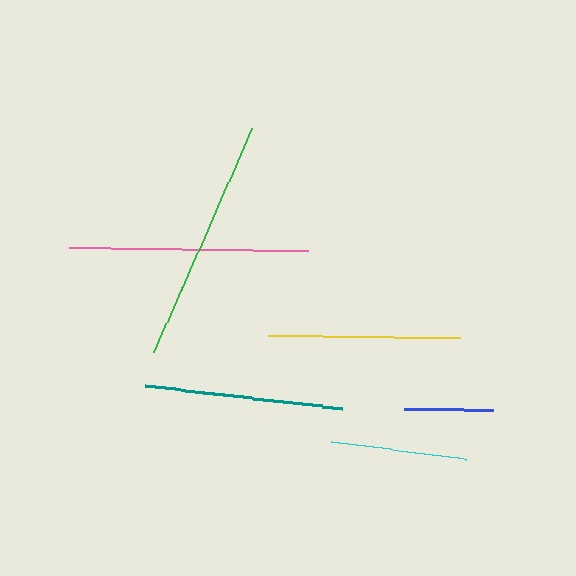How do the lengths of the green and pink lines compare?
The green and pink lines are approximately the same length.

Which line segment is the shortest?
The blue line is the shortest at approximately 89 pixels.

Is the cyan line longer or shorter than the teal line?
The teal line is longer than the cyan line.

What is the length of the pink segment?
The pink segment is approximately 240 pixels long.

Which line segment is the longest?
The green line is the longest at approximately 244 pixels.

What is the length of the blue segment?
The blue segment is approximately 89 pixels long.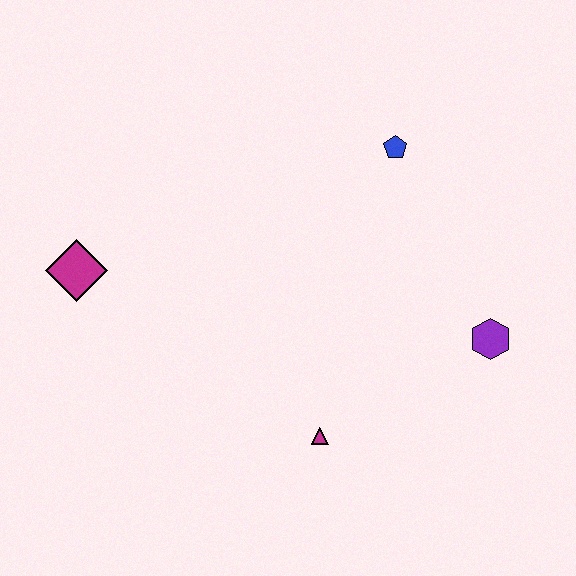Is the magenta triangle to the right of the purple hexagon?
No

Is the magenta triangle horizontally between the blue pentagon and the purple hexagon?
No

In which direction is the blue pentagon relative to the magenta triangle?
The blue pentagon is above the magenta triangle.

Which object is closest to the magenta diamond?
The magenta triangle is closest to the magenta diamond.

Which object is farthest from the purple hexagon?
The magenta diamond is farthest from the purple hexagon.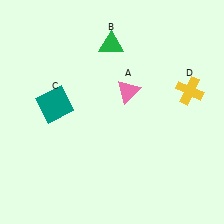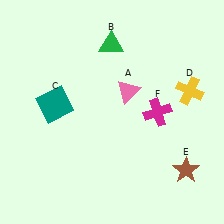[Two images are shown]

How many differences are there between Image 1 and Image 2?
There are 2 differences between the two images.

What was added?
A brown star (E), a magenta cross (F) were added in Image 2.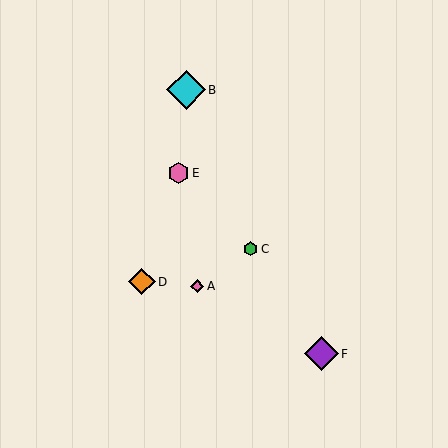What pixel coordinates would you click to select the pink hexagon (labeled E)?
Click at (178, 173) to select the pink hexagon E.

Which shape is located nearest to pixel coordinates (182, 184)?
The pink hexagon (labeled E) at (178, 173) is nearest to that location.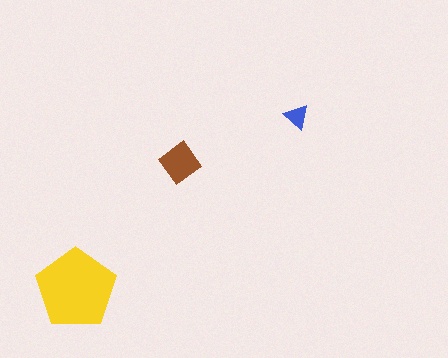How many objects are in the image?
There are 3 objects in the image.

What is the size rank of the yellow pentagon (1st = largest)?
1st.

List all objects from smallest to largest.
The blue triangle, the brown diamond, the yellow pentagon.